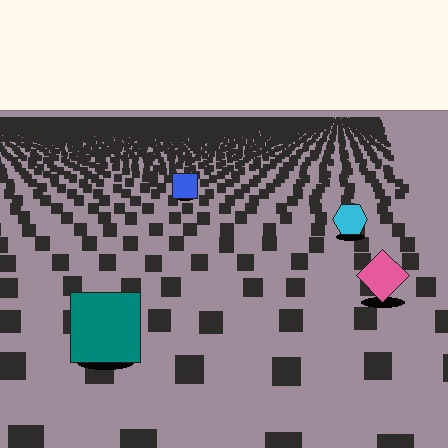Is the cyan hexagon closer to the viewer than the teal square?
No. The teal square is closer — you can tell from the texture gradient: the ground texture is coarser near it.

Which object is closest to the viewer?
The teal square is closest. The texture marks near it are larger and more spread out.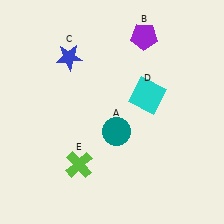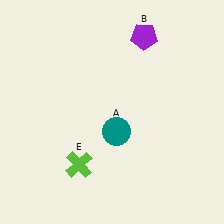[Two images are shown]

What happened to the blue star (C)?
The blue star (C) was removed in Image 2. It was in the top-left area of Image 1.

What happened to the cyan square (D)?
The cyan square (D) was removed in Image 2. It was in the top-right area of Image 1.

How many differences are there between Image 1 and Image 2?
There are 2 differences between the two images.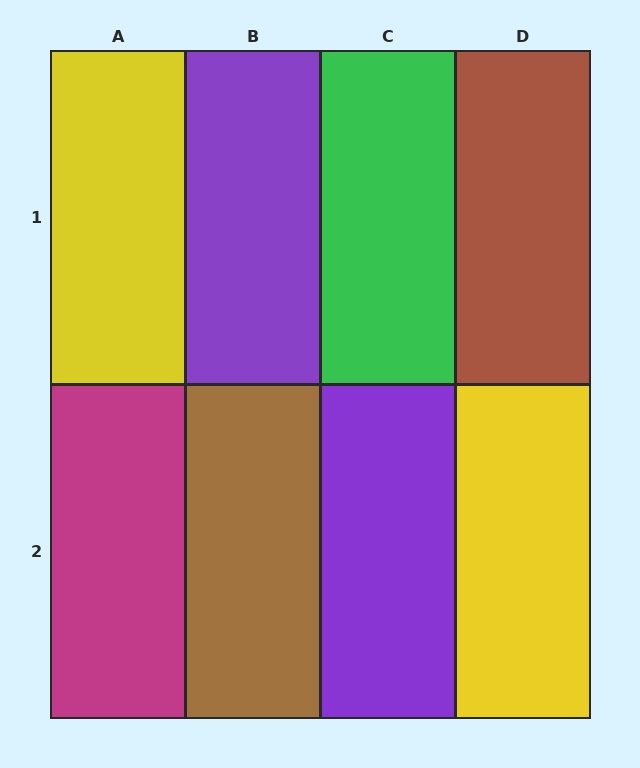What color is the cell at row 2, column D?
Yellow.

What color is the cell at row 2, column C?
Purple.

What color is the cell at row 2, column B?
Brown.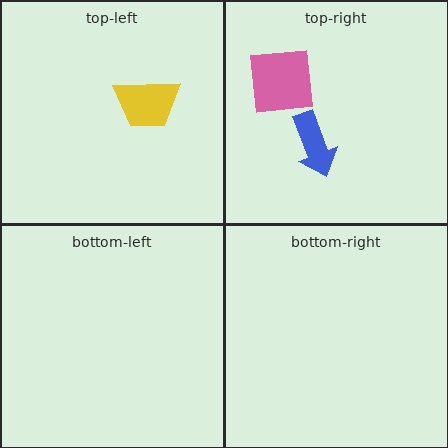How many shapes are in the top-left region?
1.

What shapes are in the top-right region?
The pink square, the blue arrow.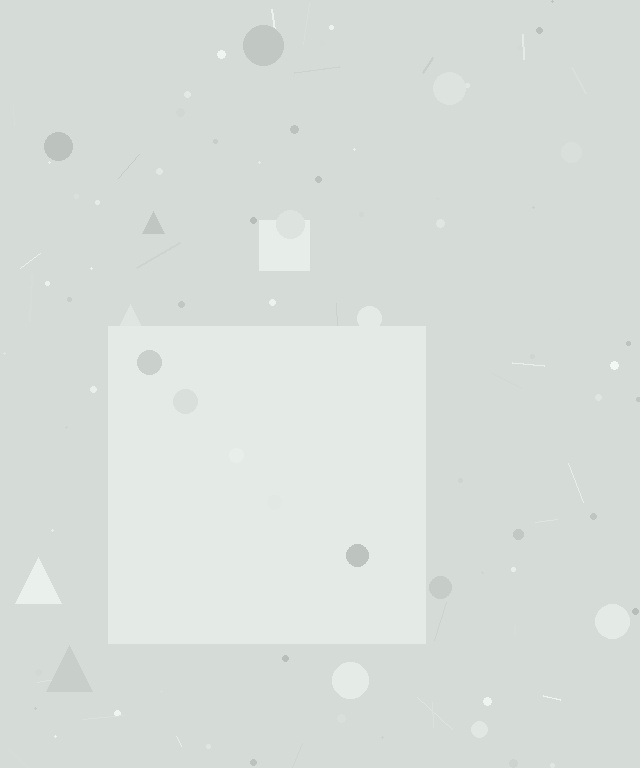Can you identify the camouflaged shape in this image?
The camouflaged shape is a square.